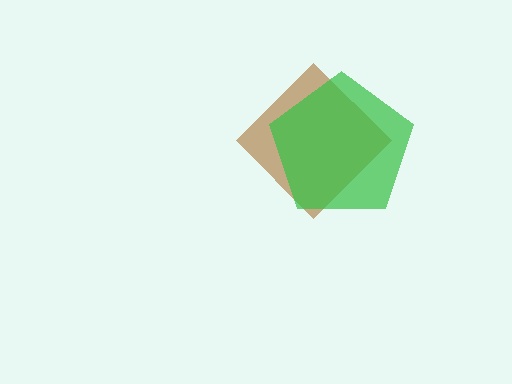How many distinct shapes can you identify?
There are 2 distinct shapes: a brown diamond, a green pentagon.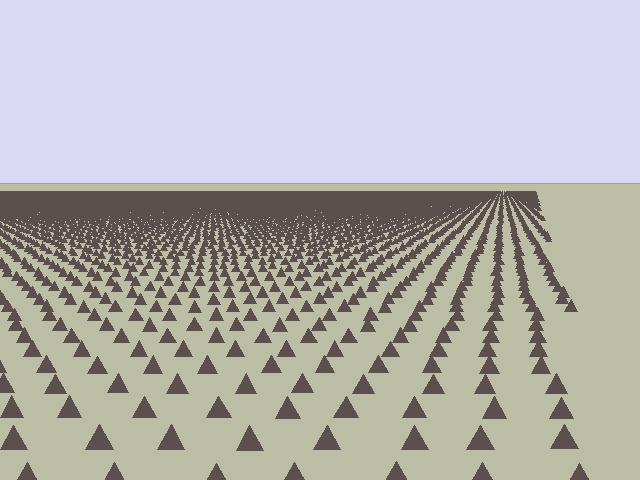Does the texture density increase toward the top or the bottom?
Density increases toward the top.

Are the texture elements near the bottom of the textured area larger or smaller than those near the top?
Larger. Near the bottom, elements are closer to the viewer and appear at a bigger on-screen size.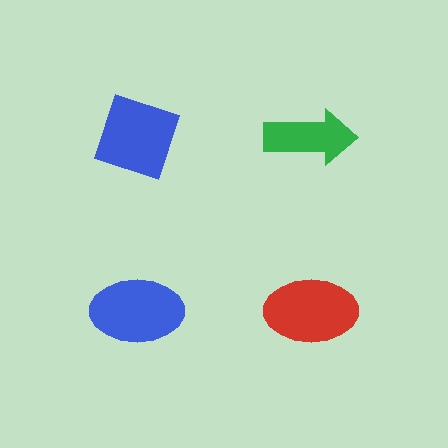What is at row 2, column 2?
A red ellipse.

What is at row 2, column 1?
A blue ellipse.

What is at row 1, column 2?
A green arrow.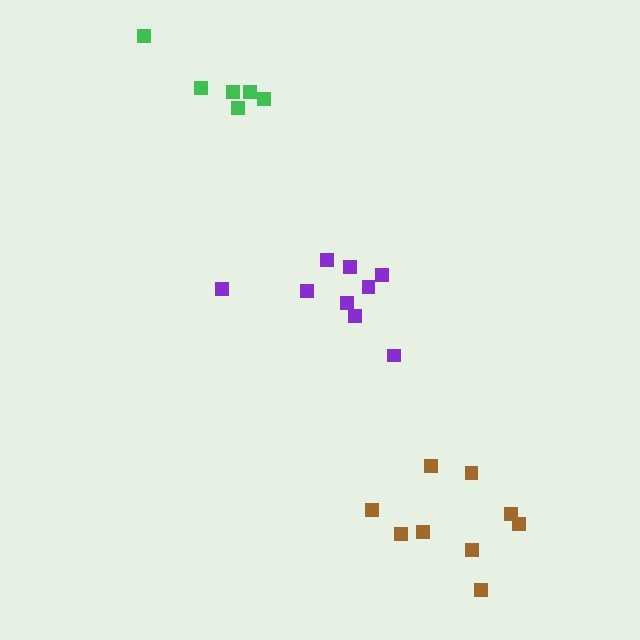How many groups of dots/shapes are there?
There are 3 groups.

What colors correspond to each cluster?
The clusters are colored: brown, purple, green.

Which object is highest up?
The green cluster is topmost.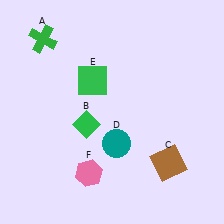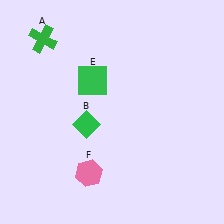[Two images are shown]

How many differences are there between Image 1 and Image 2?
There are 2 differences between the two images.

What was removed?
The teal circle (D), the brown square (C) were removed in Image 2.